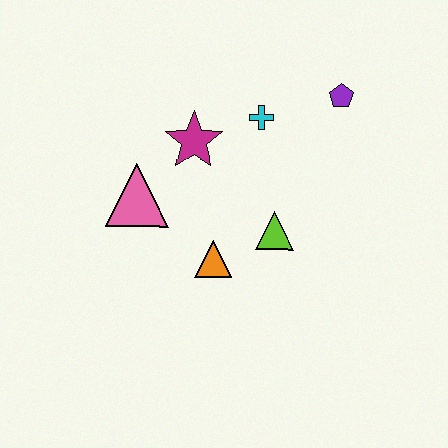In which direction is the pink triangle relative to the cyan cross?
The pink triangle is to the left of the cyan cross.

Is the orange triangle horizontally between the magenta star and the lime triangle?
Yes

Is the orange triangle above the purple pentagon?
No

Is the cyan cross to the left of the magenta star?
No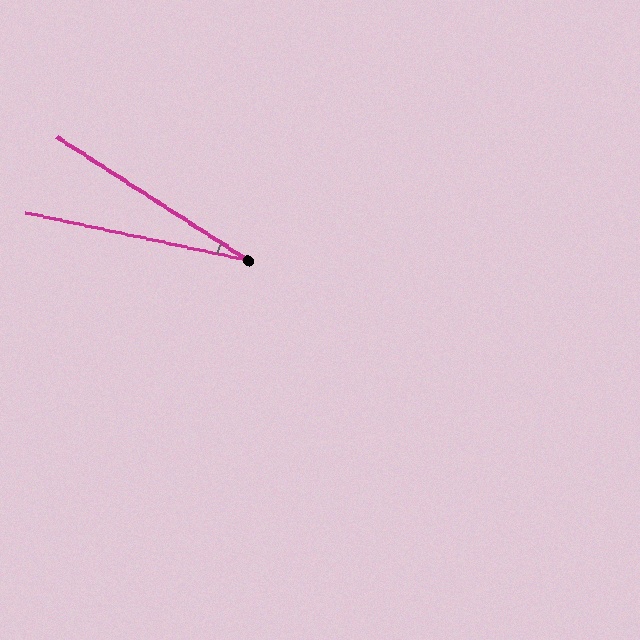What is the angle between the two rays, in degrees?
Approximately 21 degrees.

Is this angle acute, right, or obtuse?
It is acute.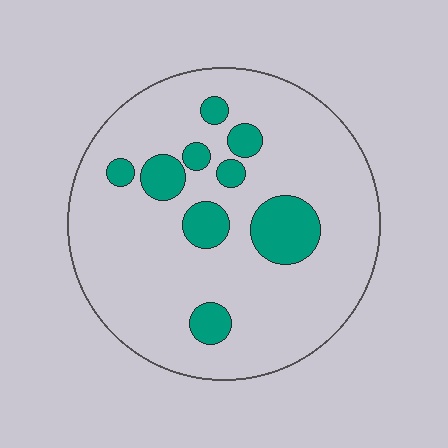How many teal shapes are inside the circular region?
9.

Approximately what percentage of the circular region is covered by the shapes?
Approximately 15%.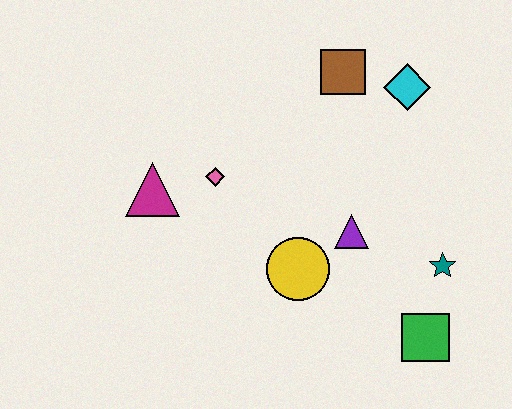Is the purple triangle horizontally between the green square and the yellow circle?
Yes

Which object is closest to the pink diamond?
The magenta triangle is closest to the pink diamond.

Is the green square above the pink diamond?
No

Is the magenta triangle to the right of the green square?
No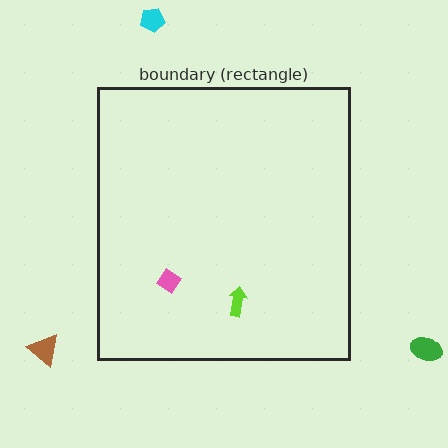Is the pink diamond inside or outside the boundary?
Inside.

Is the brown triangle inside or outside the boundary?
Outside.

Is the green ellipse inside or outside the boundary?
Outside.